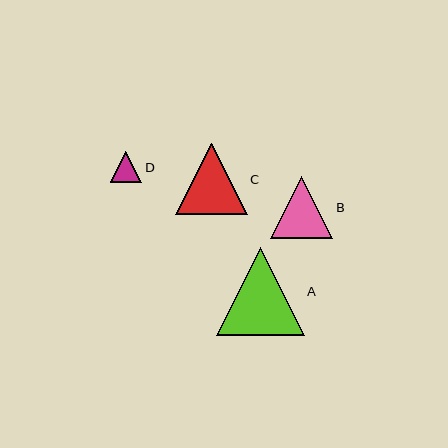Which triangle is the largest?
Triangle A is the largest with a size of approximately 88 pixels.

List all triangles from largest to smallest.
From largest to smallest: A, C, B, D.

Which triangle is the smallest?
Triangle D is the smallest with a size of approximately 31 pixels.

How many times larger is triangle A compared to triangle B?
Triangle A is approximately 1.4 times the size of triangle B.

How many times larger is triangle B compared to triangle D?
Triangle B is approximately 2.0 times the size of triangle D.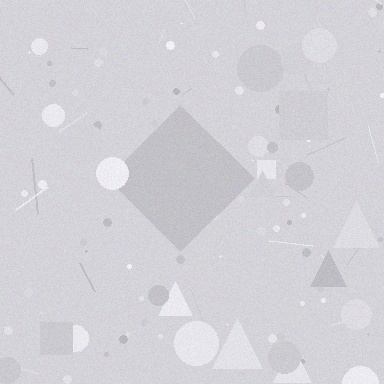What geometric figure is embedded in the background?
A diamond is embedded in the background.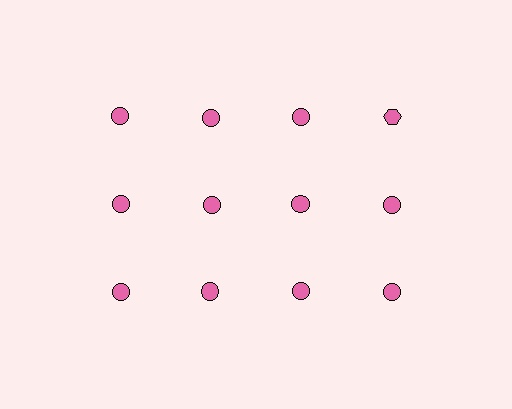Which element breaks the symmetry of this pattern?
The pink hexagon in the top row, second from right column breaks the symmetry. All other shapes are pink circles.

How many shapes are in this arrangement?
There are 12 shapes arranged in a grid pattern.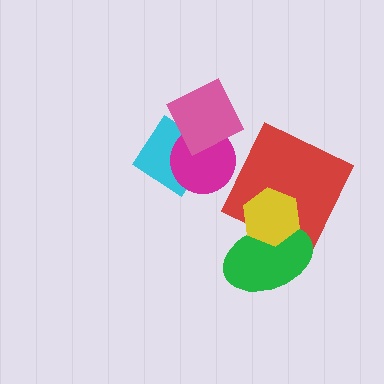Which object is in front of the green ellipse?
The yellow hexagon is in front of the green ellipse.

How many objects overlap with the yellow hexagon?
2 objects overlap with the yellow hexagon.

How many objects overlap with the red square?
2 objects overlap with the red square.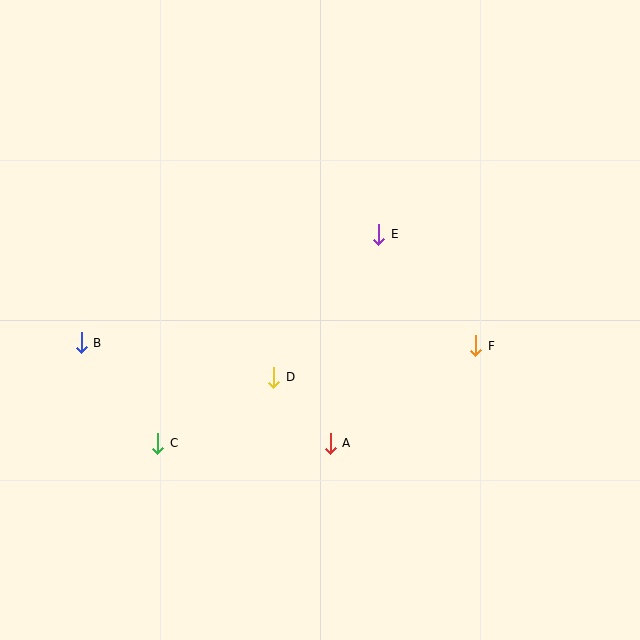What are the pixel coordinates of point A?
Point A is at (330, 443).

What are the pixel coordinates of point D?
Point D is at (274, 377).